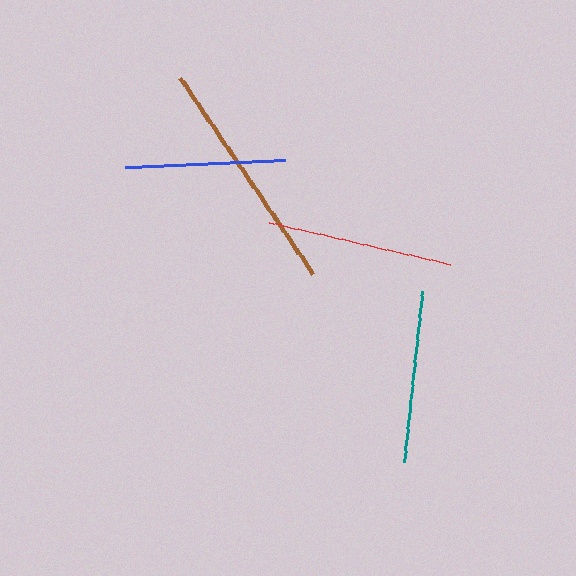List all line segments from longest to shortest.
From longest to shortest: brown, red, teal, blue.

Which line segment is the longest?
The brown line is the longest at approximately 237 pixels.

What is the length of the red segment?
The red segment is approximately 185 pixels long.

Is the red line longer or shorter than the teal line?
The red line is longer than the teal line.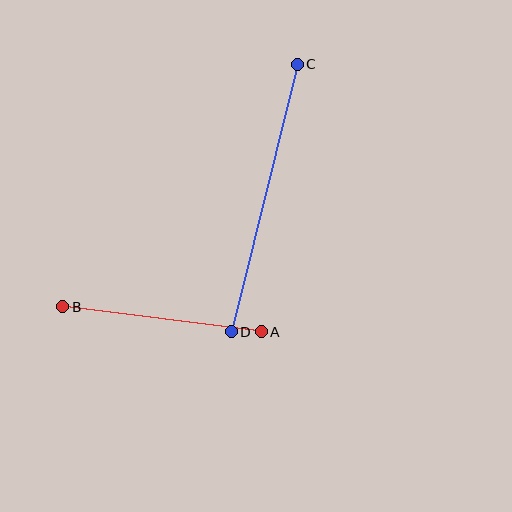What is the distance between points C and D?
The distance is approximately 276 pixels.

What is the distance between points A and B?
The distance is approximately 200 pixels.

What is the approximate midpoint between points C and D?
The midpoint is at approximately (264, 198) pixels.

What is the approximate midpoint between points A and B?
The midpoint is at approximately (162, 319) pixels.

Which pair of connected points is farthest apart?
Points C and D are farthest apart.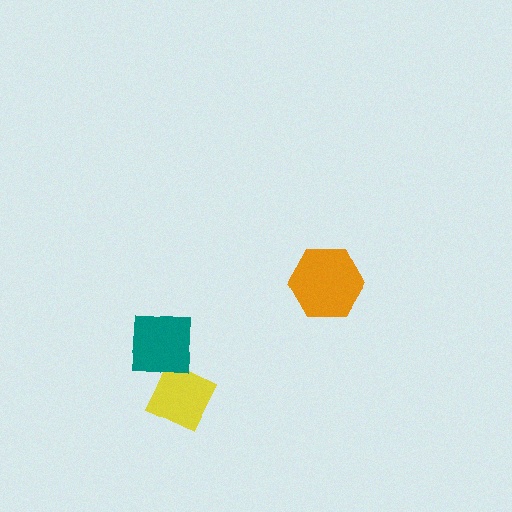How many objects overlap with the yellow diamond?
1 object overlaps with the yellow diamond.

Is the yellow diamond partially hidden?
Yes, it is partially covered by another shape.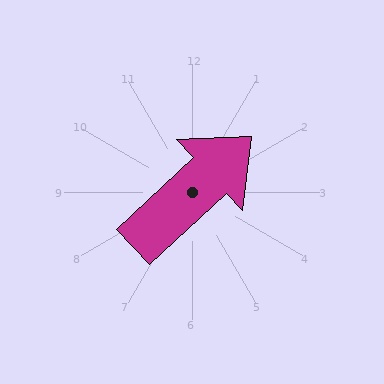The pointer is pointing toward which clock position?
Roughly 2 o'clock.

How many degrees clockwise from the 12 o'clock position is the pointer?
Approximately 47 degrees.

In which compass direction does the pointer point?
Northeast.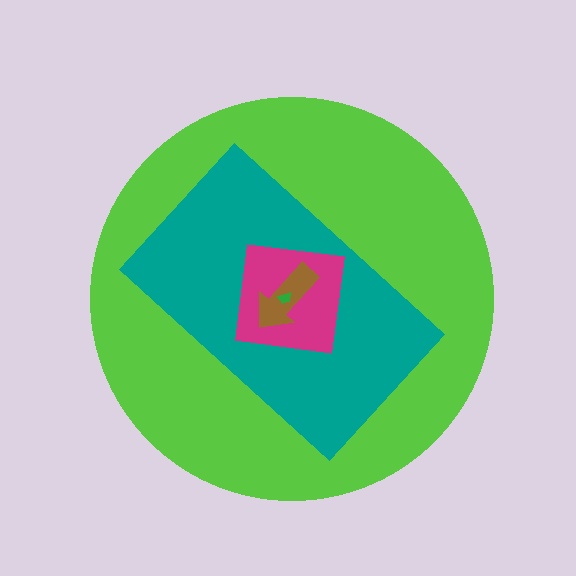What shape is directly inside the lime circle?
The teal rectangle.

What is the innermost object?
The green trapezoid.